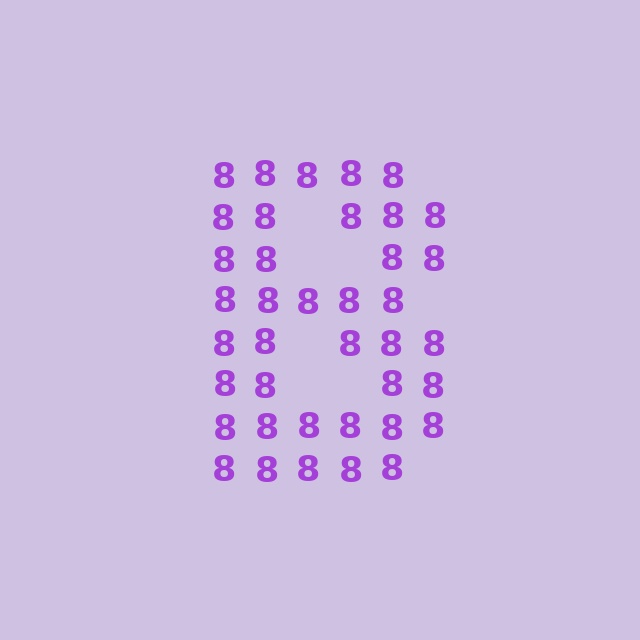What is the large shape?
The large shape is the letter B.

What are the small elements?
The small elements are digit 8's.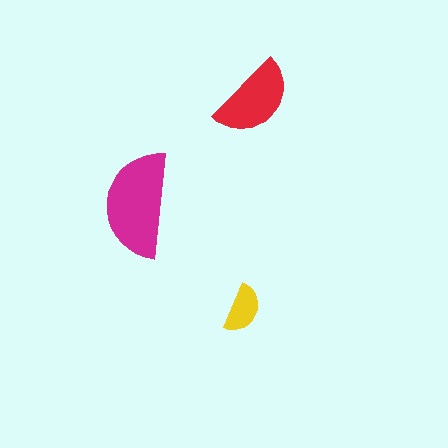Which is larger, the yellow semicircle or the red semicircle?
The red one.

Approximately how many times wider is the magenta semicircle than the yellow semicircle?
About 2 times wider.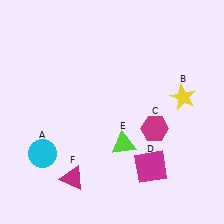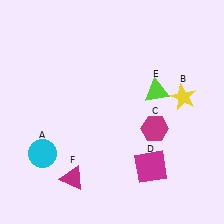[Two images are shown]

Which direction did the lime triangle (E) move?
The lime triangle (E) moved up.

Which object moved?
The lime triangle (E) moved up.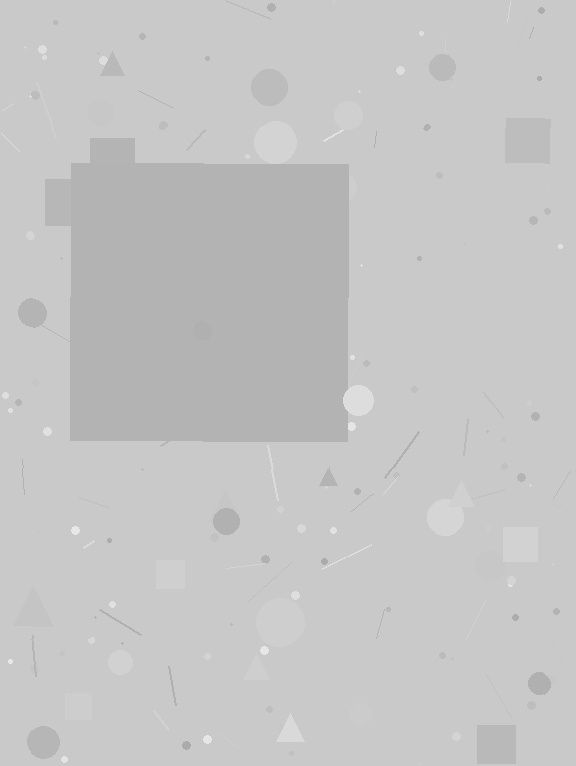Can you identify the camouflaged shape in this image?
The camouflaged shape is a square.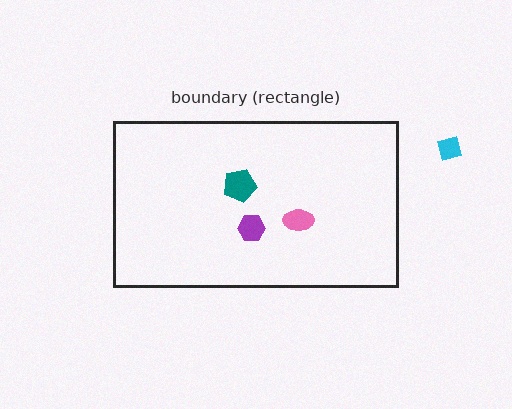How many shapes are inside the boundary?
3 inside, 1 outside.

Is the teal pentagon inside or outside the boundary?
Inside.